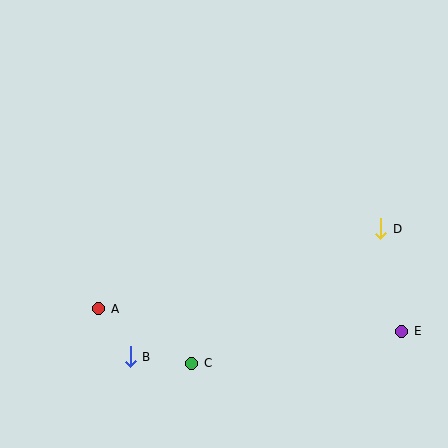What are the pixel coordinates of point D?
Point D is at (381, 229).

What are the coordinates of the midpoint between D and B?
The midpoint between D and B is at (256, 293).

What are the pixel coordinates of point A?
Point A is at (99, 309).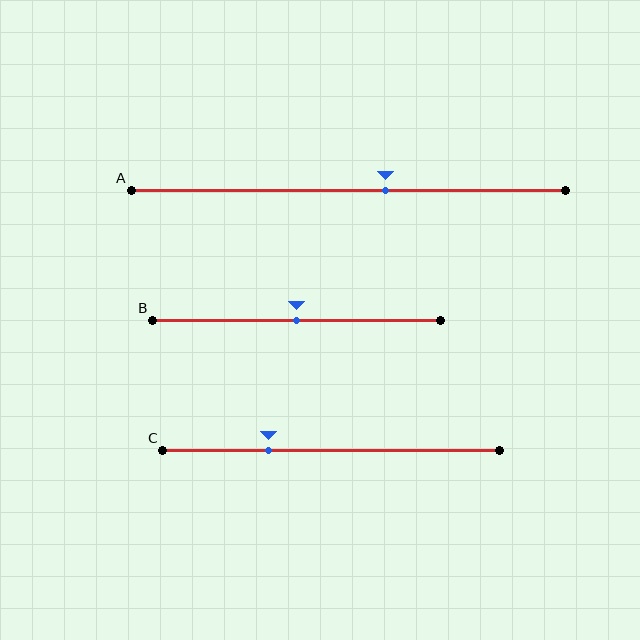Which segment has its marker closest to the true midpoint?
Segment B has its marker closest to the true midpoint.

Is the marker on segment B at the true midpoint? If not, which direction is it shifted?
Yes, the marker on segment B is at the true midpoint.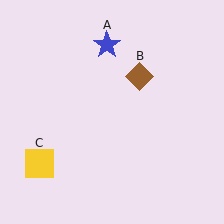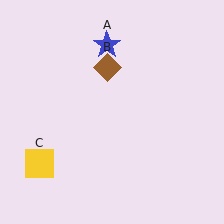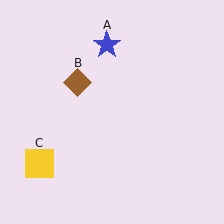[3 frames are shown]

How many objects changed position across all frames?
1 object changed position: brown diamond (object B).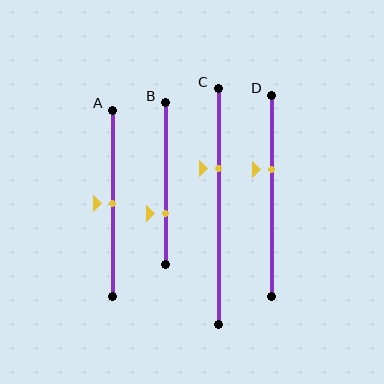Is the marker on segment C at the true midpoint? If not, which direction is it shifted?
No, the marker on segment C is shifted upward by about 16% of the segment length.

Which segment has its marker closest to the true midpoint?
Segment A has its marker closest to the true midpoint.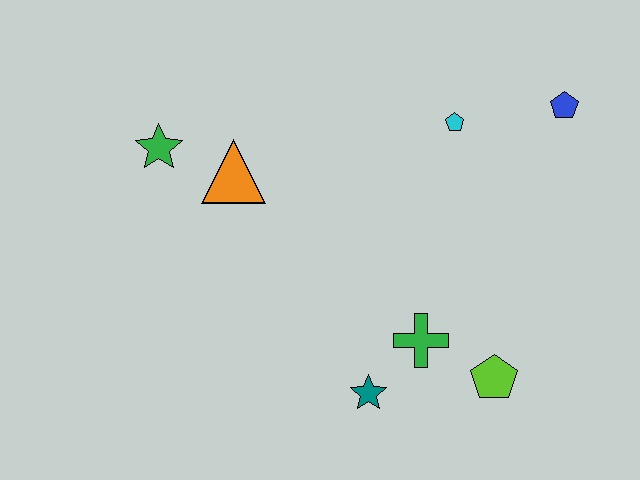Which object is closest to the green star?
The orange triangle is closest to the green star.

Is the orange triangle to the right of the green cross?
No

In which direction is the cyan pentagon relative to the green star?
The cyan pentagon is to the right of the green star.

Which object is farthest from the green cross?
The green star is farthest from the green cross.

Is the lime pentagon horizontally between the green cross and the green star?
No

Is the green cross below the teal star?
No